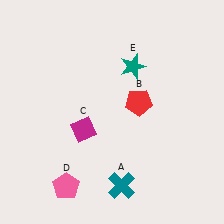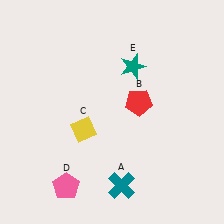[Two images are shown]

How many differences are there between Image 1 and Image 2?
There is 1 difference between the two images.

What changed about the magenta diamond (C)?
In Image 1, C is magenta. In Image 2, it changed to yellow.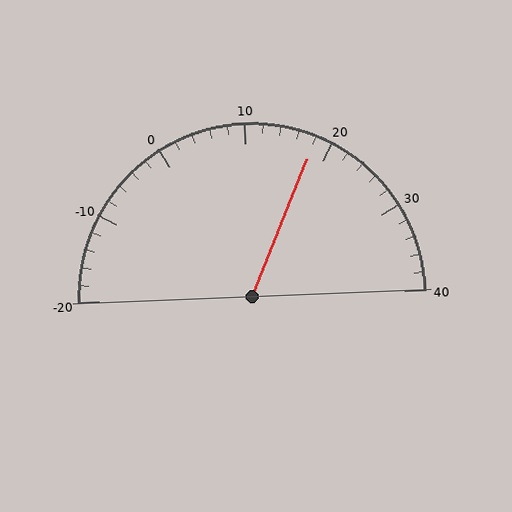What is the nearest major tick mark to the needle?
The nearest major tick mark is 20.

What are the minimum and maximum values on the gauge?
The gauge ranges from -20 to 40.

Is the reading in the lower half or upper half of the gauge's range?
The reading is in the upper half of the range (-20 to 40).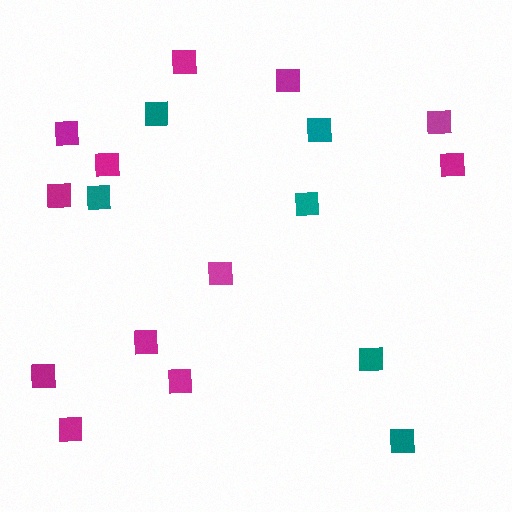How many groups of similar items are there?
There are 2 groups: one group of teal squares (6) and one group of magenta squares (12).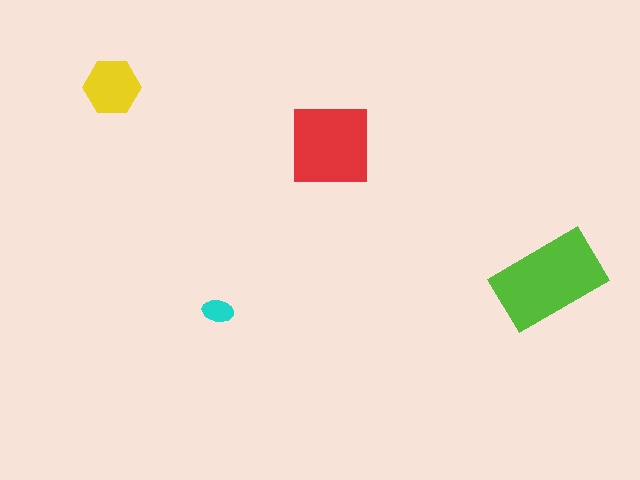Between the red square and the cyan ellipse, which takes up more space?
The red square.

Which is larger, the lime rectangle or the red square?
The lime rectangle.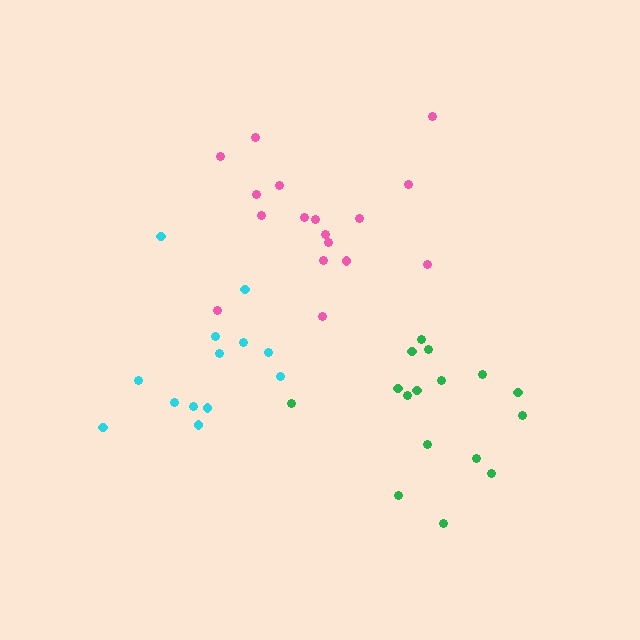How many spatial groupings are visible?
There are 3 spatial groupings.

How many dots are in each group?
Group 1: 16 dots, Group 2: 17 dots, Group 3: 13 dots (46 total).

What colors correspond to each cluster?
The clusters are colored: green, pink, cyan.